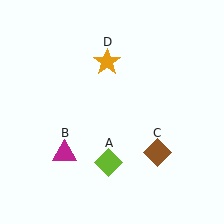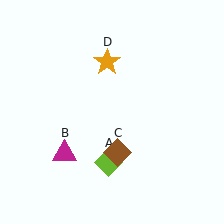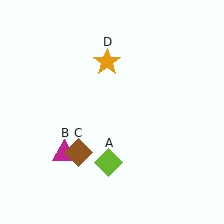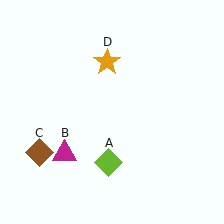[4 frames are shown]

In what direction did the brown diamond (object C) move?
The brown diamond (object C) moved left.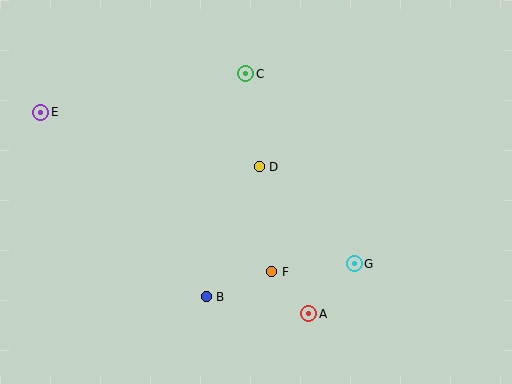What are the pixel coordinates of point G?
Point G is at (354, 264).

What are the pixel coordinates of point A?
Point A is at (309, 314).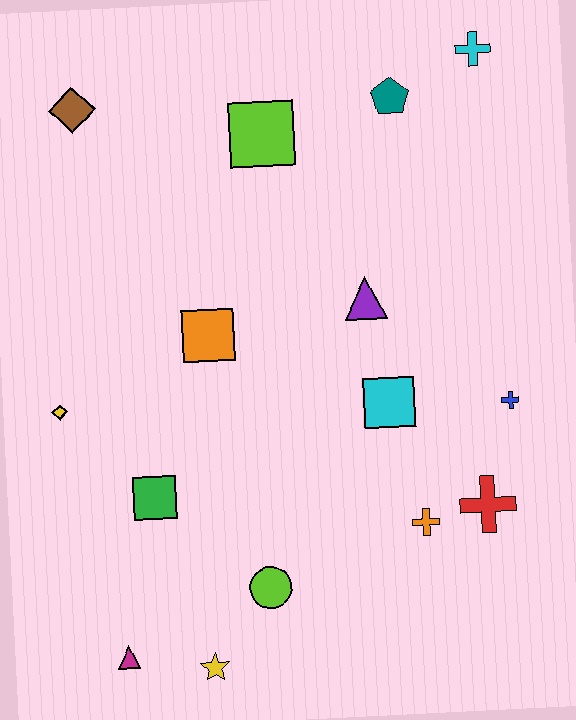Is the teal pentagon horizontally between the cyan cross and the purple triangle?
Yes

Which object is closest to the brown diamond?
The lime square is closest to the brown diamond.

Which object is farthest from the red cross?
The brown diamond is farthest from the red cross.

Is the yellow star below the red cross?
Yes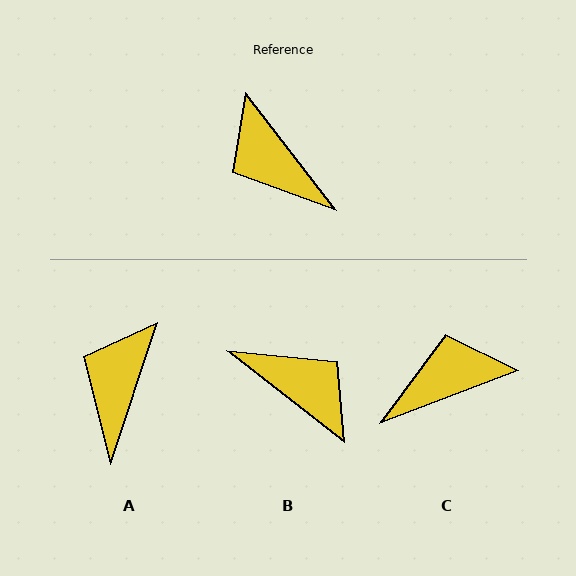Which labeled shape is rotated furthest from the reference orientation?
B, about 165 degrees away.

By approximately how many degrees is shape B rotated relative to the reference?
Approximately 165 degrees clockwise.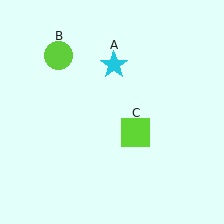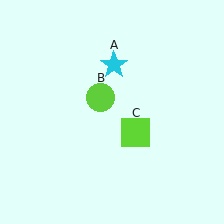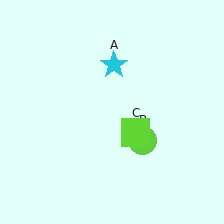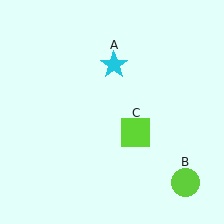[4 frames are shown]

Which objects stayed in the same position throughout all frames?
Cyan star (object A) and lime square (object C) remained stationary.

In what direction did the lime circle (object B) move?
The lime circle (object B) moved down and to the right.